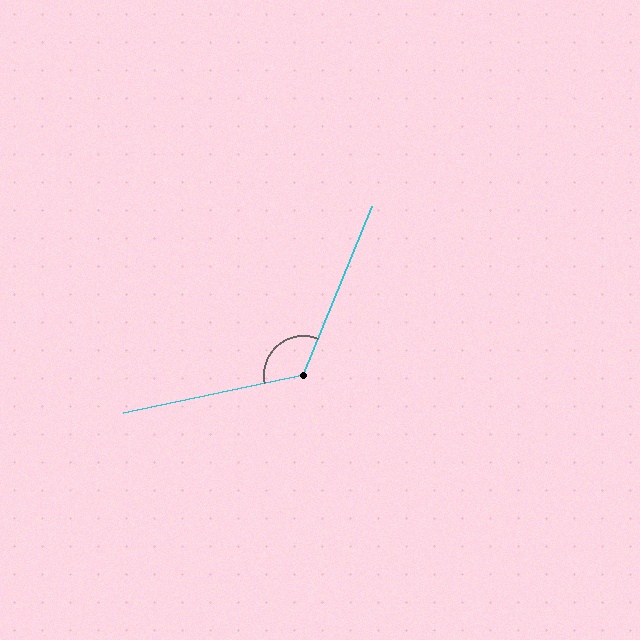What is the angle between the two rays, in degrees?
Approximately 124 degrees.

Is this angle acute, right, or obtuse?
It is obtuse.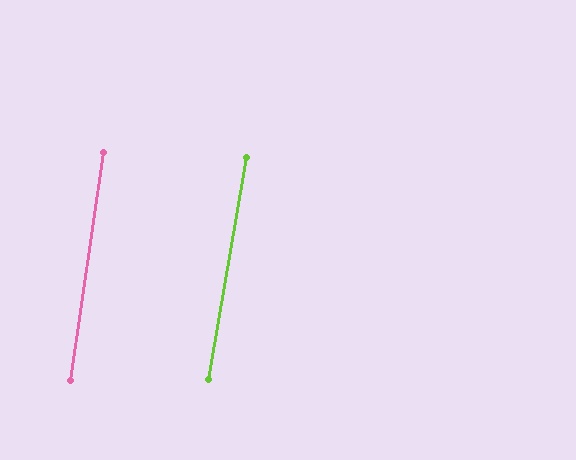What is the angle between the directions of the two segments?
Approximately 2 degrees.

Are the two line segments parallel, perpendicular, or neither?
Parallel — their directions differ by only 1.7°.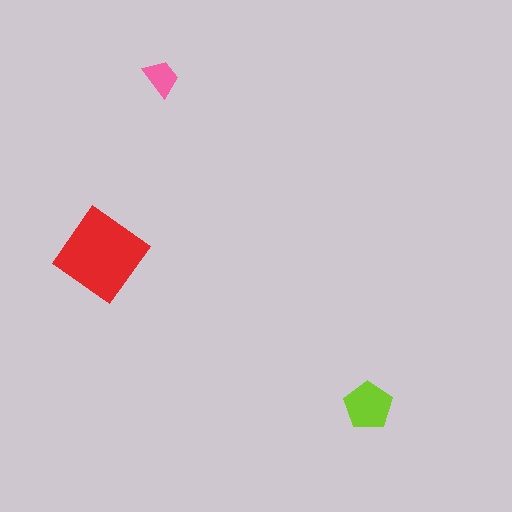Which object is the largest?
The red diamond.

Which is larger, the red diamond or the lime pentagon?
The red diamond.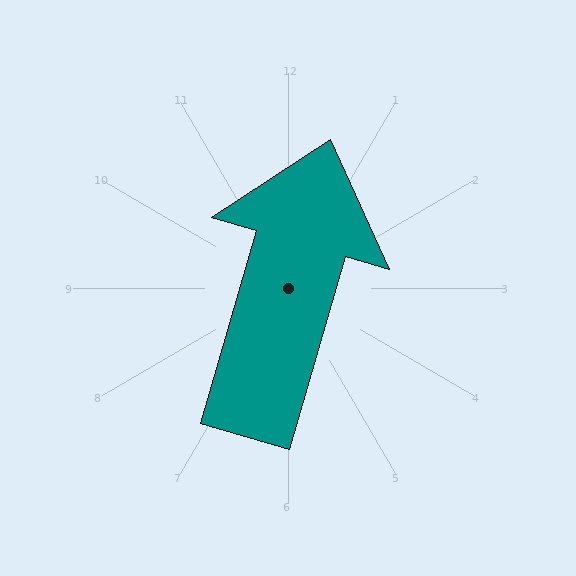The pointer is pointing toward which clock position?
Roughly 1 o'clock.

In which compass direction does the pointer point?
North.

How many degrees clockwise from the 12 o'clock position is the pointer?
Approximately 16 degrees.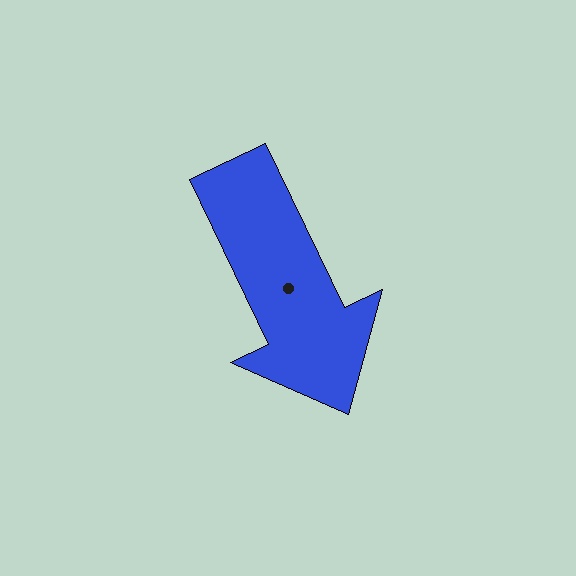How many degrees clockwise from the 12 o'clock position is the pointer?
Approximately 154 degrees.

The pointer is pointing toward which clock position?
Roughly 5 o'clock.